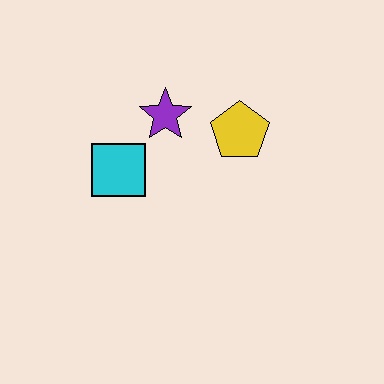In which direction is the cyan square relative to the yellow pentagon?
The cyan square is to the left of the yellow pentagon.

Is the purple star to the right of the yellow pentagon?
No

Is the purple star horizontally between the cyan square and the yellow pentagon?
Yes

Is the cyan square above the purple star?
No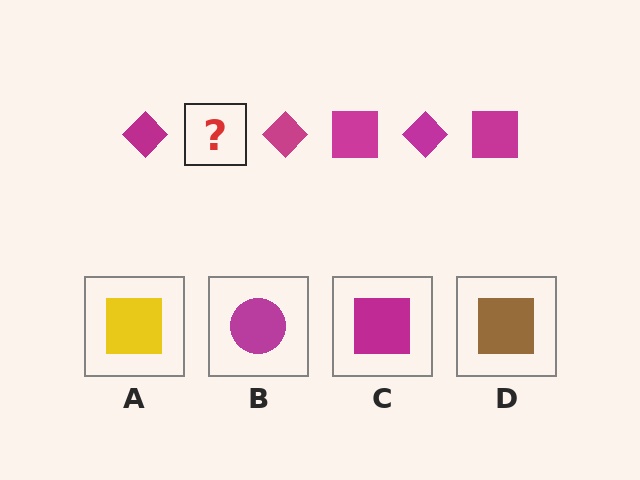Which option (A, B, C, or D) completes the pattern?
C.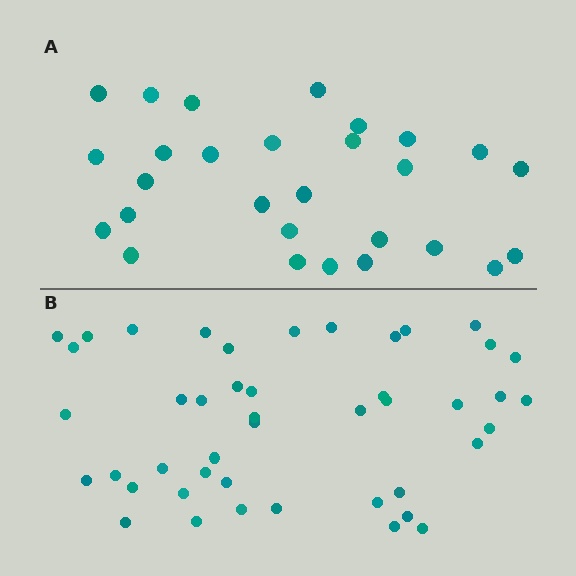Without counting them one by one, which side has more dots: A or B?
Region B (the bottom region) has more dots.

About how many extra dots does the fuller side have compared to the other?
Region B has approximately 15 more dots than region A.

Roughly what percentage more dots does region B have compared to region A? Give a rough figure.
About 60% more.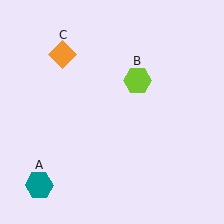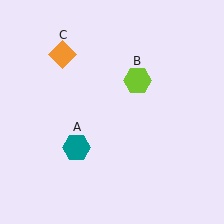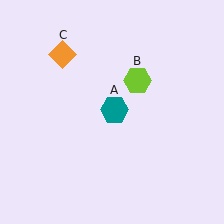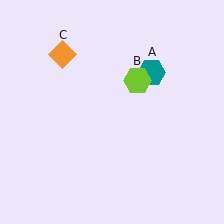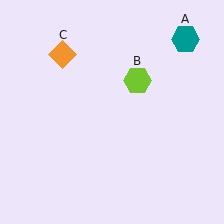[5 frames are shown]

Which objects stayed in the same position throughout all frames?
Lime hexagon (object B) and orange diamond (object C) remained stationary.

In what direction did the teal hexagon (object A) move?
The teal hexagon (object A) moved up and to the right.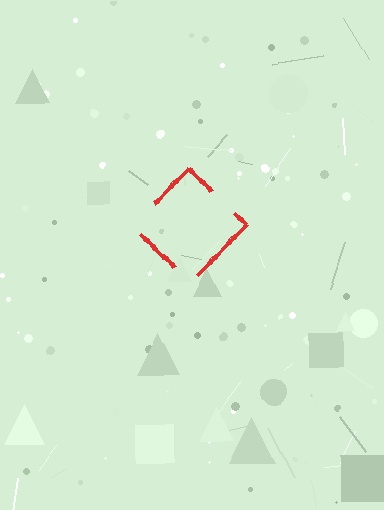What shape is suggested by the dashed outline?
The dashed outline suggests a diamond.